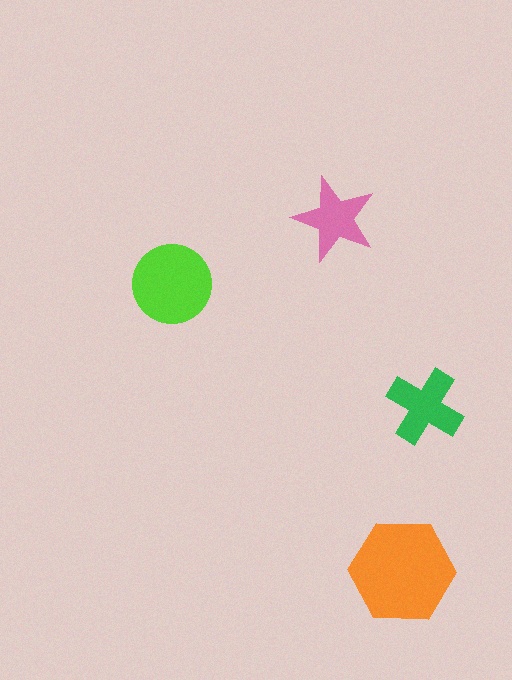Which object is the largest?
The orange hexagon.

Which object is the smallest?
The pink star.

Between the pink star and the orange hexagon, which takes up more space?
The orange hexagon.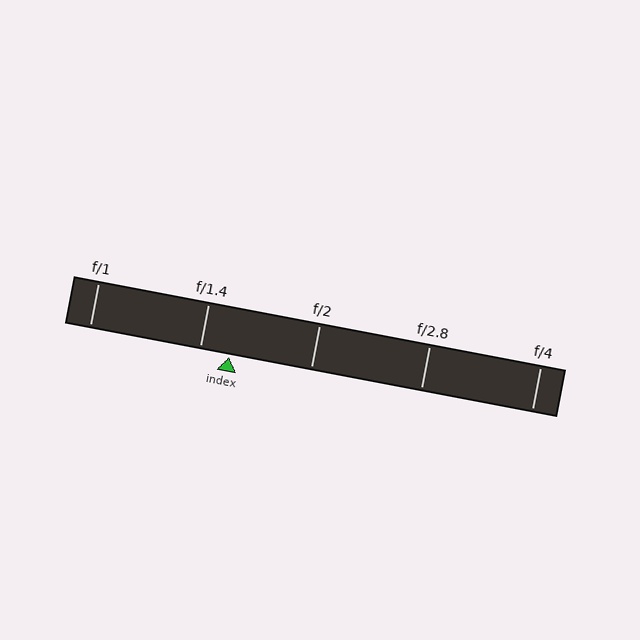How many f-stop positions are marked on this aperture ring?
There are 5 f-stop positions marked.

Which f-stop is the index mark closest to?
The index mark is closest to f/1.4.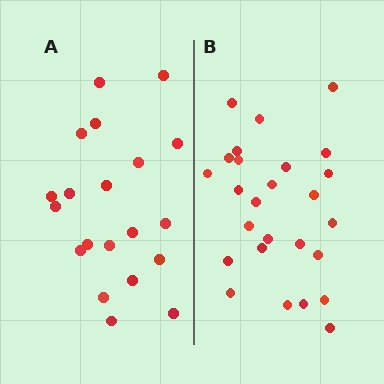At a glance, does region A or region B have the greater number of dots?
Region B (the right region) has more dots.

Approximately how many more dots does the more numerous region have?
Region B has about 6 more dots than region A.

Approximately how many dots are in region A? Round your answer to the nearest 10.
About 20 dots.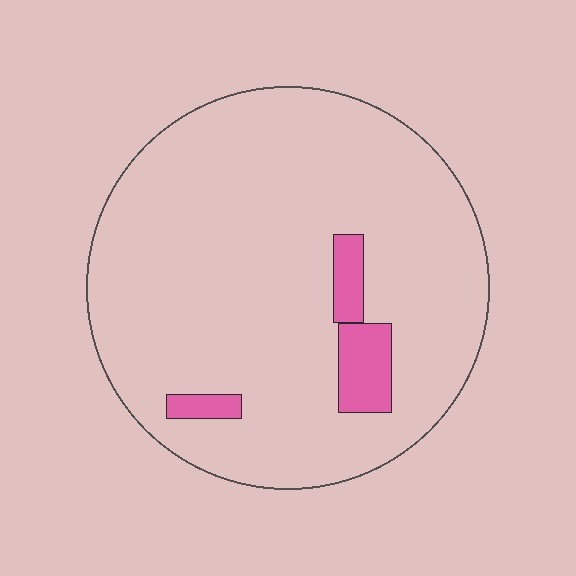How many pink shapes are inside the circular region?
3.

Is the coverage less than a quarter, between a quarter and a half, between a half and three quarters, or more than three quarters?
Less than a quarter.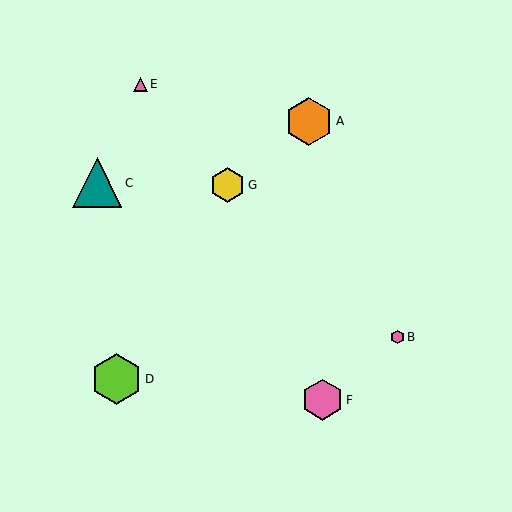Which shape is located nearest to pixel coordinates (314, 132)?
The orange hexagon (labeled A) at (309, 121) is nearest to that location.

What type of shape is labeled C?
Shape C is a teal triangle.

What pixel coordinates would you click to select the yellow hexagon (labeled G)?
Click at (228, 185) to select the yellow hexagon G.